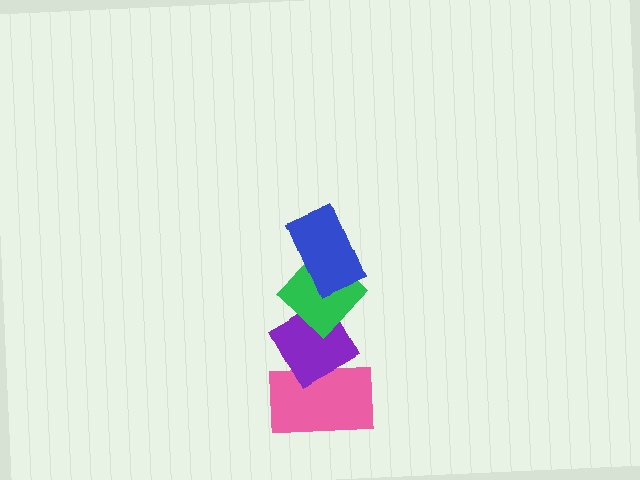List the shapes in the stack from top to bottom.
From top to bottom: the blue rectangle, the green diamond, the purple diamond, the pink rectangle.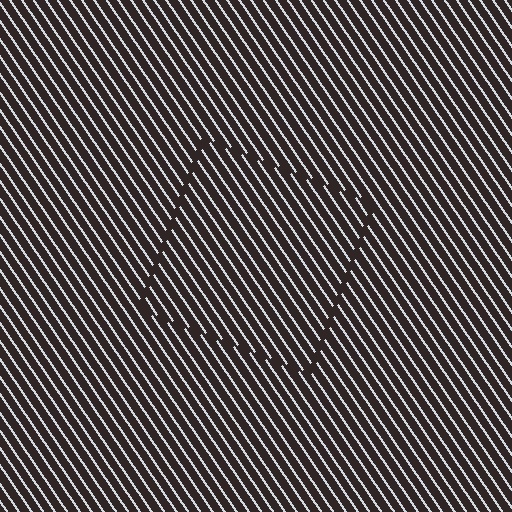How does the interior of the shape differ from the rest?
The interior of the shape contains the same grating, shifted by half a period — the contour is defined by the phase discontinuity where line-ends from the inner and outer gratings abut.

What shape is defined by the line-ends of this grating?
An illusory square. The interior of the shape contains the same grating, shifted by half a period — the contour is defined by the phase discontinuity where line-ends from the inner and outer gratings abut.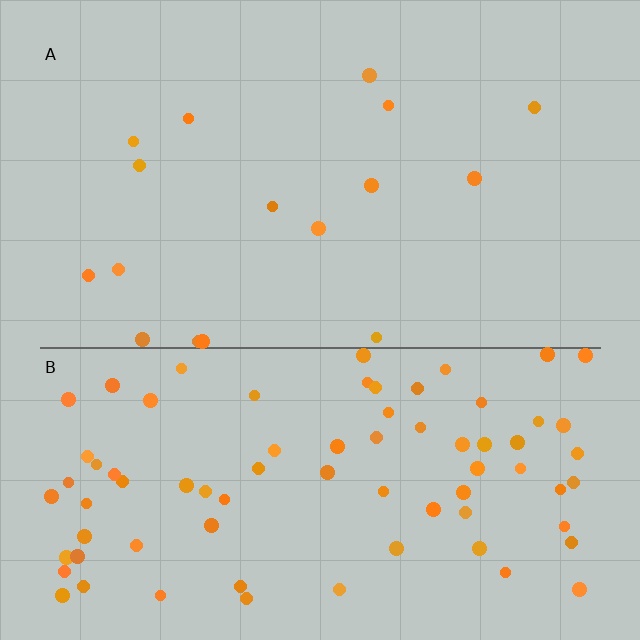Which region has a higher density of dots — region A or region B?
B (the bottom).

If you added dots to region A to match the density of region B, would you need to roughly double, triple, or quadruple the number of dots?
Approximately quadruple.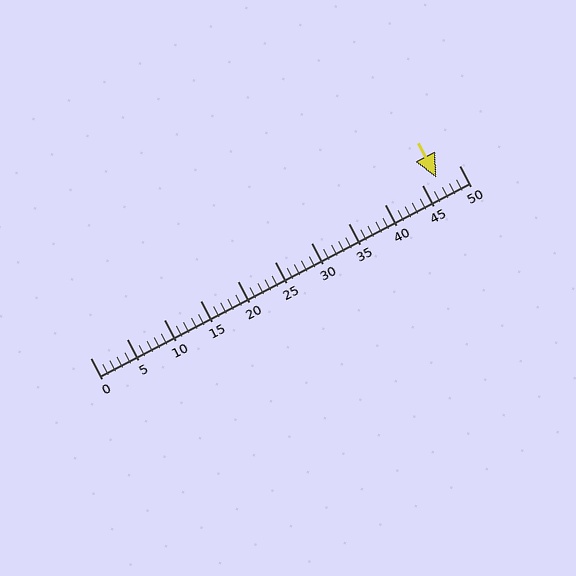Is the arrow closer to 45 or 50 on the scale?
The arrow is closer to 45.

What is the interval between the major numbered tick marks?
The major tick marks are spaced 5 units apart.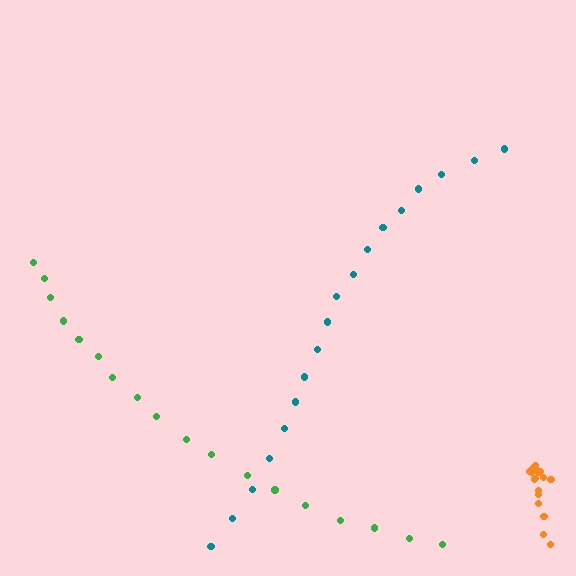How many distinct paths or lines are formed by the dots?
There are 3 distinct paths.